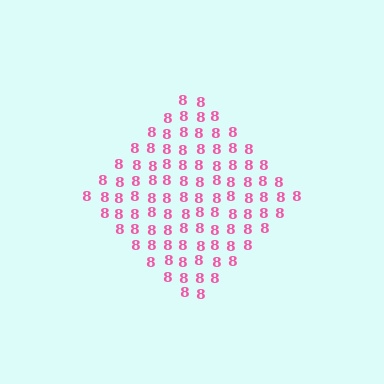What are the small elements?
The small elements are digit 8's.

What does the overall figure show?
The overall figure shows a diamond.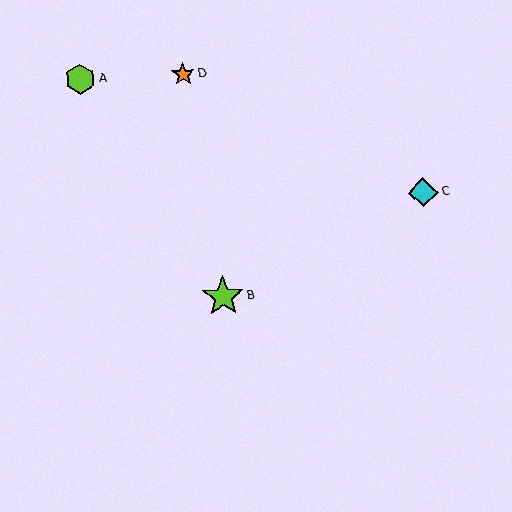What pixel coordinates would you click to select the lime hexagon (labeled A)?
Click at (80, 79) to select the lime hexagon A.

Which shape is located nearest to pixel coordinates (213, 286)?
The lime star (labeled B) at (223, 297) is nearest to that location.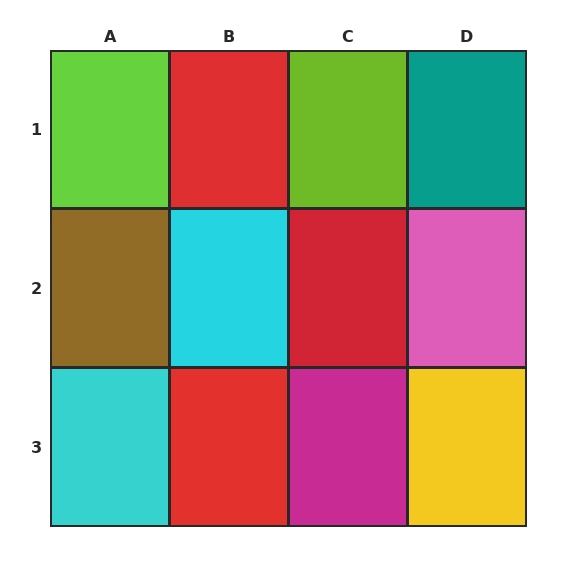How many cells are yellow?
1 cell is yellow.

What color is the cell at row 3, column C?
Magenta.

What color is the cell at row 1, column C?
Lime.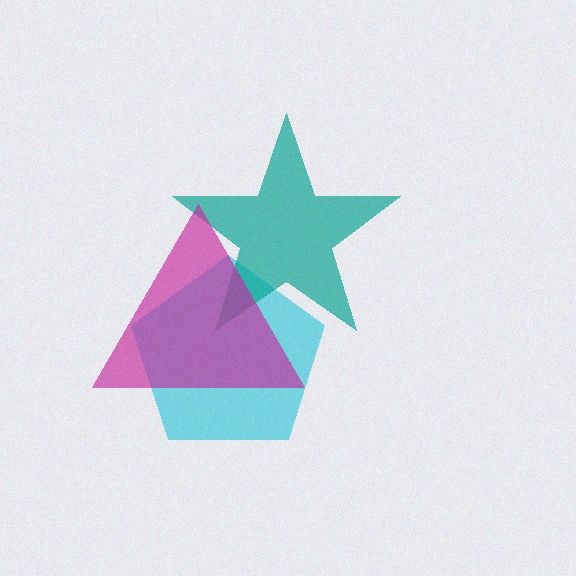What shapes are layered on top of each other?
The layered shapes are: a cyan pentagon, a teal star, a magenta triangle.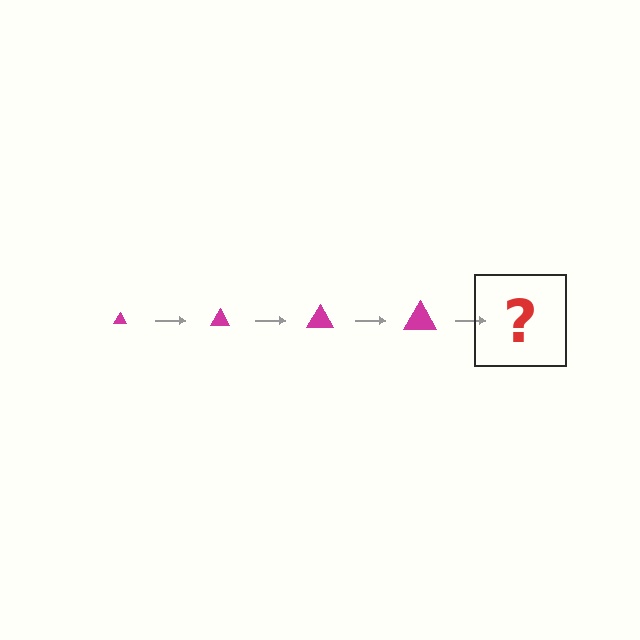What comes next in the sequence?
The next element should be a magenta triangle, larger than the previous one.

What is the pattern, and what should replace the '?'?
The pattern is that the triangle gets progressively larger each step. The '?' should be a magenta triangle, larger than the previous one.